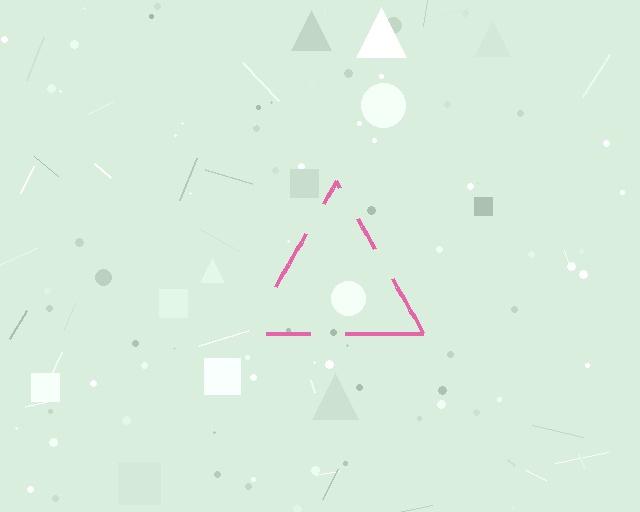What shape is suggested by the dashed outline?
The dashed outline suggests a triangle.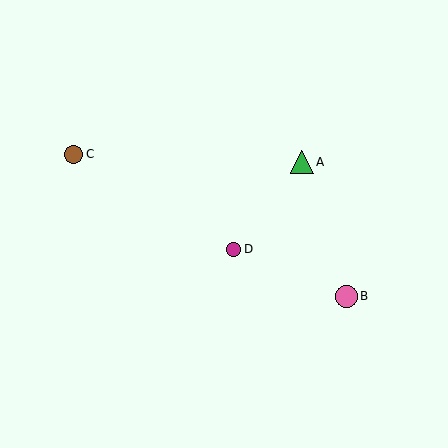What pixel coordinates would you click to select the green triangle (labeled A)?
Click at (302, 162) to select the green triangle A.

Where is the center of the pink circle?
The center of the pink circle is at (346, 296).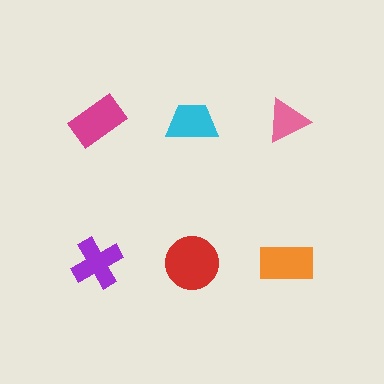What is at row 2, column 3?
An orange rectangle.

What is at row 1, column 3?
A pink triangle.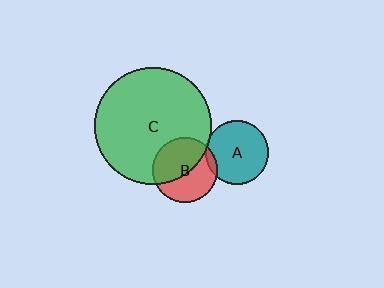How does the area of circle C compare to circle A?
Approximately 3.4 times.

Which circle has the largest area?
Circle C (green).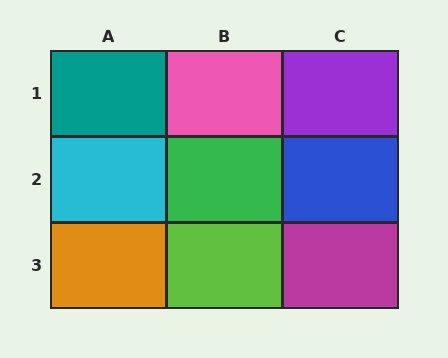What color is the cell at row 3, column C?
Magenta.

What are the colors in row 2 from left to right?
Cyan, green, blue.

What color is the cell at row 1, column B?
Pink.